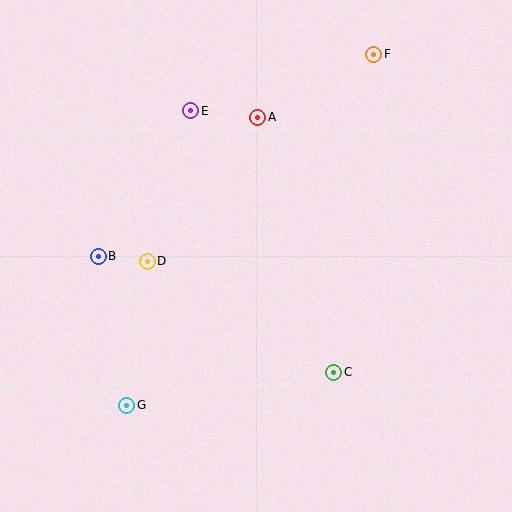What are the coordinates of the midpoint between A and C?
The midpoint between A and C is at (296, 245).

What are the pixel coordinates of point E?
Point E is at (191, 111).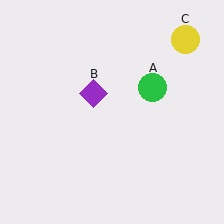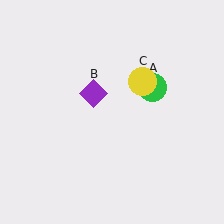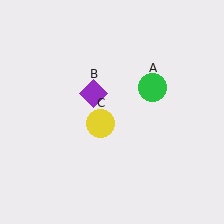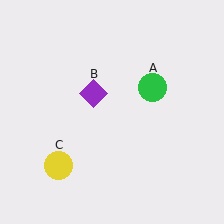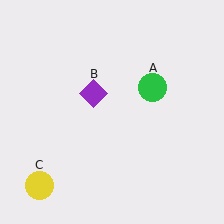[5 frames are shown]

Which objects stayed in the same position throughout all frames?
Green circle (object A) and purple diamond (object B) remained stationary.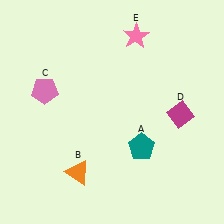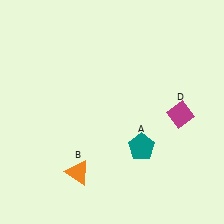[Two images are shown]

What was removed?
The pink star (E), the pink pentagon (C) were removed in Image 2.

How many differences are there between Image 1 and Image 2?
There are 2 differences between the two images.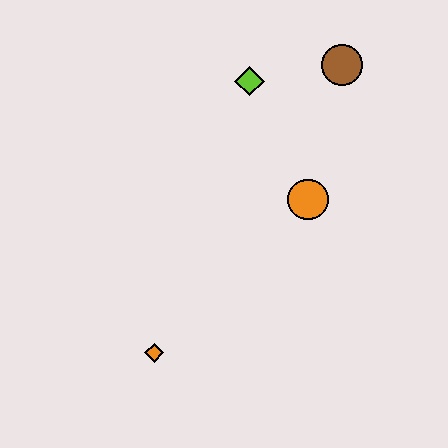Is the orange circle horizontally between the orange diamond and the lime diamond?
No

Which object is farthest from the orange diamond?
The brown circle is farthest from the orange diamond.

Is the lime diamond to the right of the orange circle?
No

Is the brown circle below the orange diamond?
No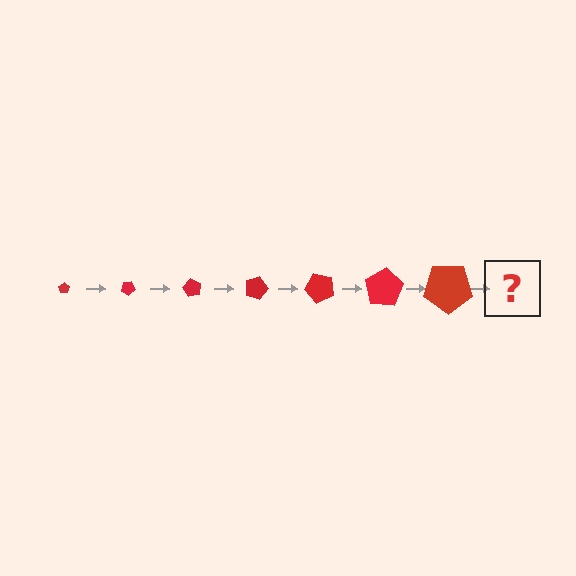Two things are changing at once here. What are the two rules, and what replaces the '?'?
The two rules are that the pentagon grows larger each step and it rotates 30 degrees each step. The '?' should be a pentagon, larger than the previous one and rotated 210 degrees from the start.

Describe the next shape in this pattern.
It should be a pentagon, larger than the previous one and rotated 210 degrees from the start.